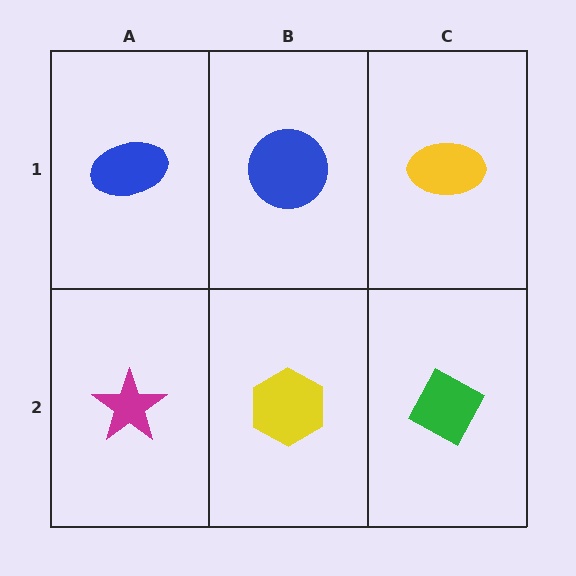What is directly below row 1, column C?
A green diamond.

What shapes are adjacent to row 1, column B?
A yellow hexagon (row 2, column B), a blue ellipse (row 1, column A), a yellow ellipse (row 1, column C).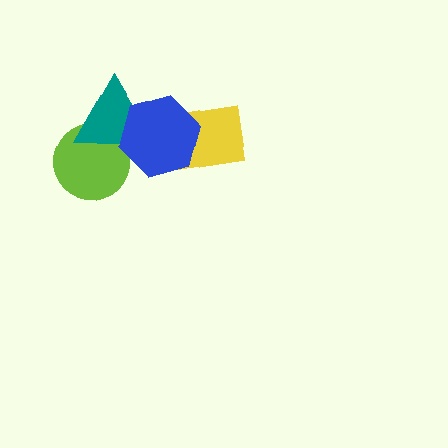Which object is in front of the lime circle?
The teal triangle is in front of the lime circle.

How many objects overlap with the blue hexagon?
2 objects overlap with the blue hexagon.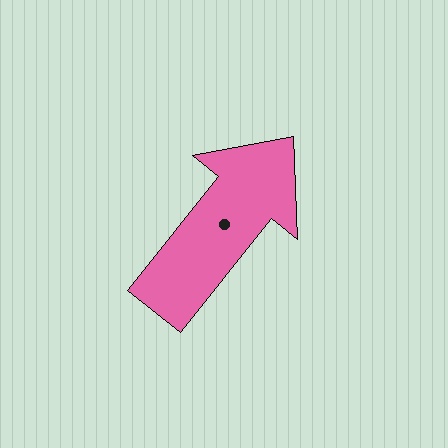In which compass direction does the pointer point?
Northeast.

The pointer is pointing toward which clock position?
Roughly 1 o'clock.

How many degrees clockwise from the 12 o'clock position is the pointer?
Approximately 38 degrees.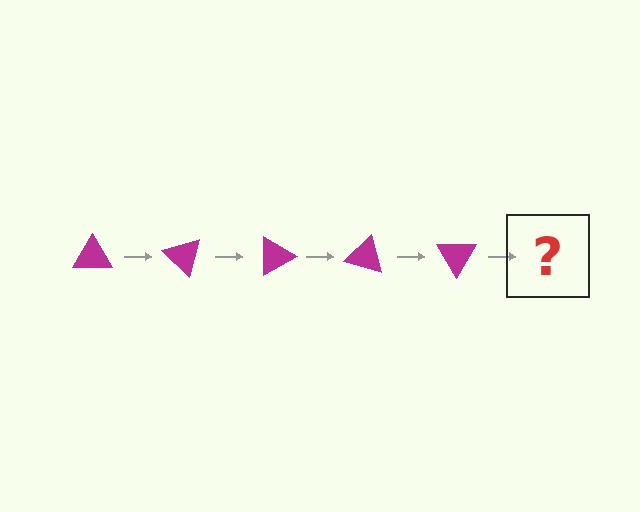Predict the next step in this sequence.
The next step is a magenta triangle rotated 225 degrees.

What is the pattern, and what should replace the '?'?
The pattern is that the triangle rotates 45 degrees each step. The '?' should be a magenta triangle rotated 225 degrees.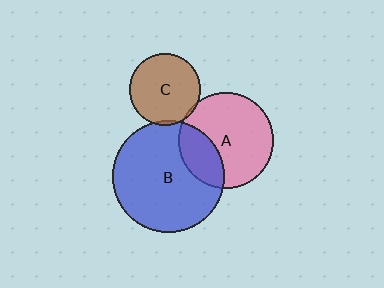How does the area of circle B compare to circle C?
Approximately 2.5 times.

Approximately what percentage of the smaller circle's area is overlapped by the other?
Approximately 5%.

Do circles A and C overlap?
Yes.